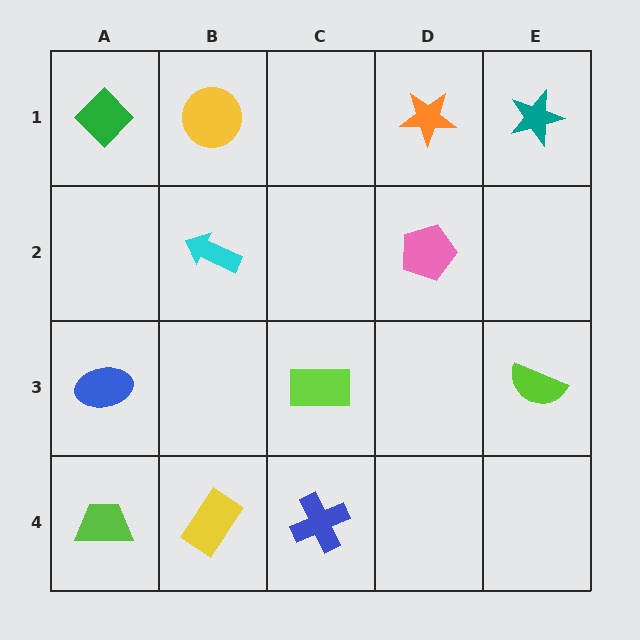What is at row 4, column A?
A lime trapezoid.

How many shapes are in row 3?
3 shapes.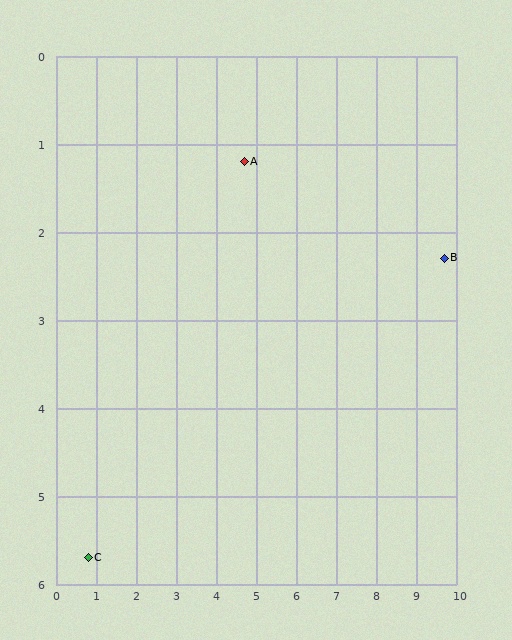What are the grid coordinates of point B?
Point B is at approximately (9.7, 2.3).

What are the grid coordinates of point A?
Point A is at approximately (4.7, 1.2).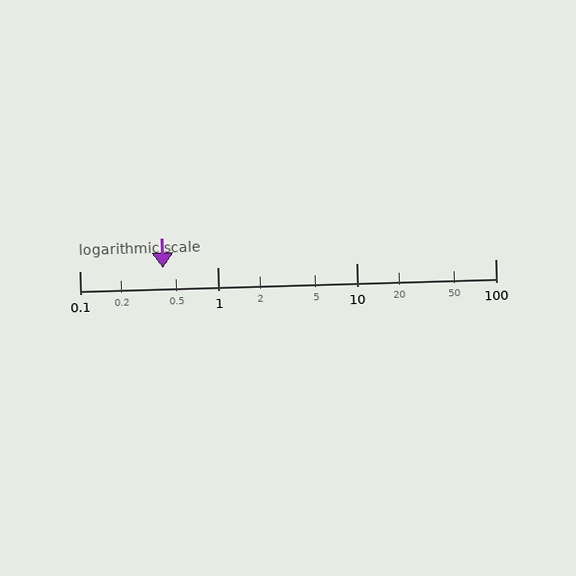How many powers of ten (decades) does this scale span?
The scale spans 3 decades, from 0.1 to 100.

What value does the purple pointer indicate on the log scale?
The pointer indicates approximately 0.4.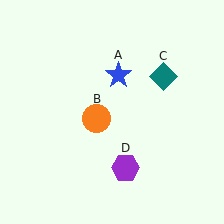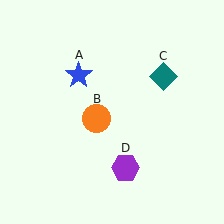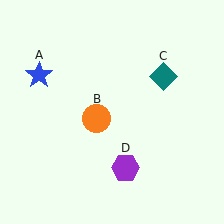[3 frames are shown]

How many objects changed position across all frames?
1 object changed position: blue star (object A).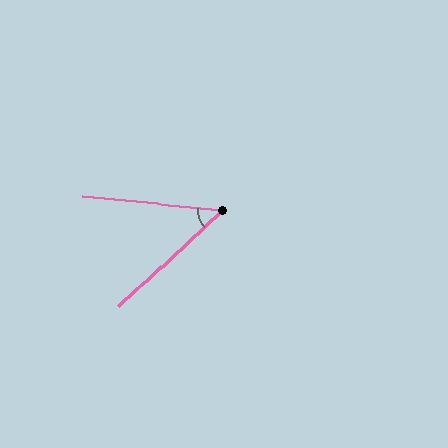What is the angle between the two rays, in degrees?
Approximately 48 degrees.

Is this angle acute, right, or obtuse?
It is acute.